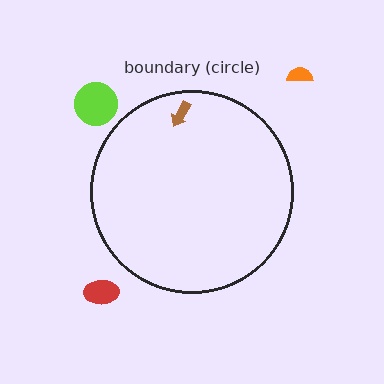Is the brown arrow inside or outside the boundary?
Inside.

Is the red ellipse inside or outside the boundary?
Outside.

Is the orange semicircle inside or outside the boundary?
Outside.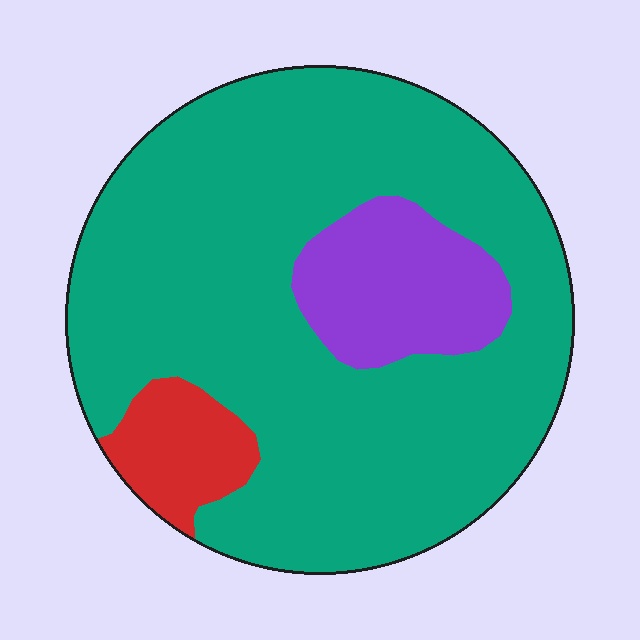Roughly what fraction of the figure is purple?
Purple takes up about one eighth (1/8) of the figure.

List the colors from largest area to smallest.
From largest to smallest: teal, purple, red.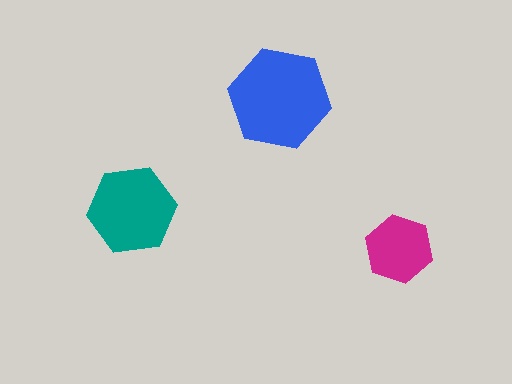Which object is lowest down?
The magenta hexagon is bottommost.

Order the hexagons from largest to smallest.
the blue one, the teal one, the magenta one.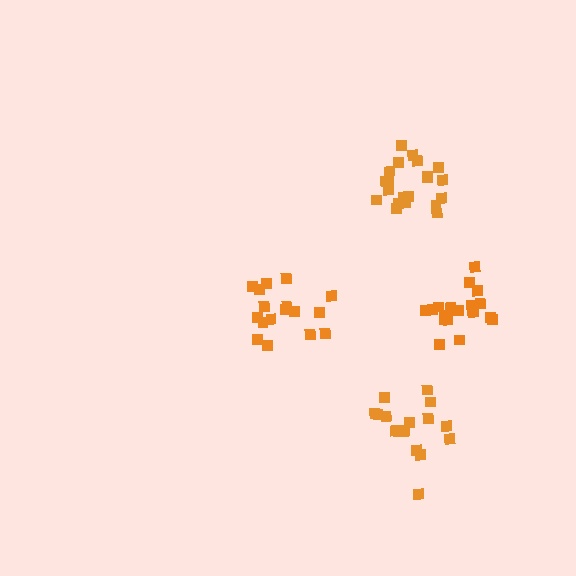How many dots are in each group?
Group 1: 21 dots, Group 2: 17 dots, Group 3: 20 dots, Group 4: 17 dots (75 total).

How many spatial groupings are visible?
There are 4 spatial groupings.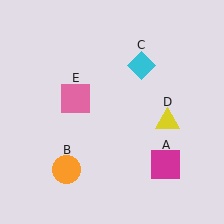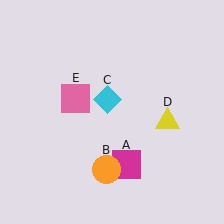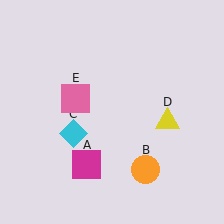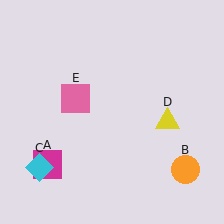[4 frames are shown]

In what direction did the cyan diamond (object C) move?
The cyan diamond (object C) moved down and to the left.